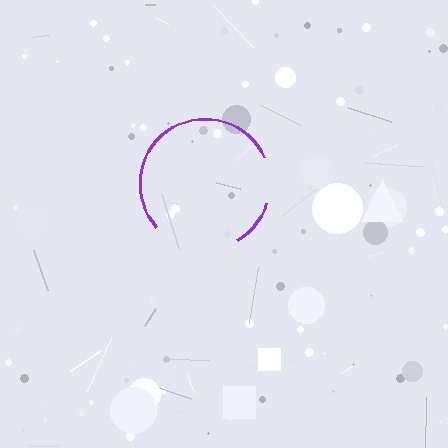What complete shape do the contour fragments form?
The contour fragments form a circle.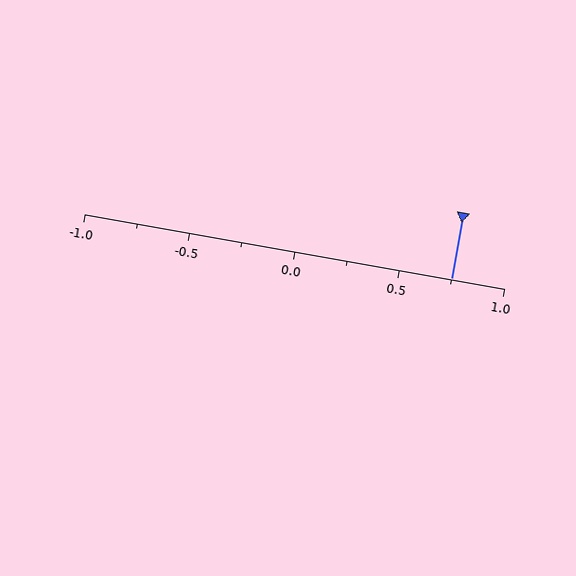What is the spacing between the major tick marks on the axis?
The major ticks are spaced 0.5 apart.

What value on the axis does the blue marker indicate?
The marker indicates approximately 0.75.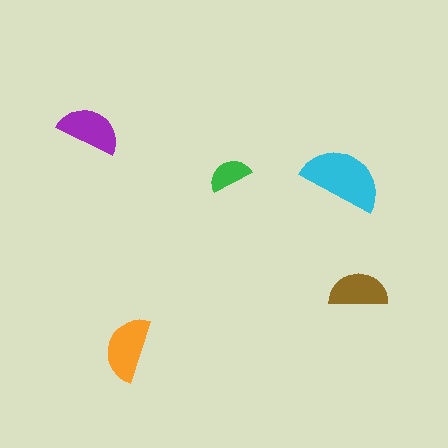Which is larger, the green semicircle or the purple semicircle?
The purple one.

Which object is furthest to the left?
The purple semicircle is leftmost.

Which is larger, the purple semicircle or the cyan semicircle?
The cyan one.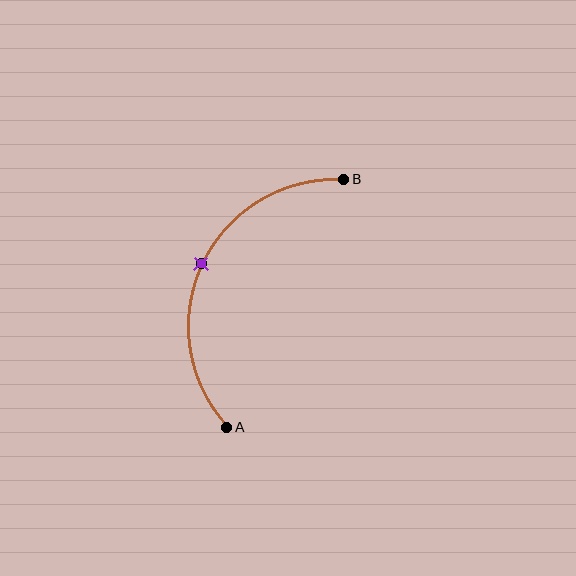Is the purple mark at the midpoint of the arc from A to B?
Yes. The purple mark lies on the arc at equal arc-length from both A and B — it is the arc midpoint.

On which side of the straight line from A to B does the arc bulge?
The arc bulges to the left of the straight line connecting A and B.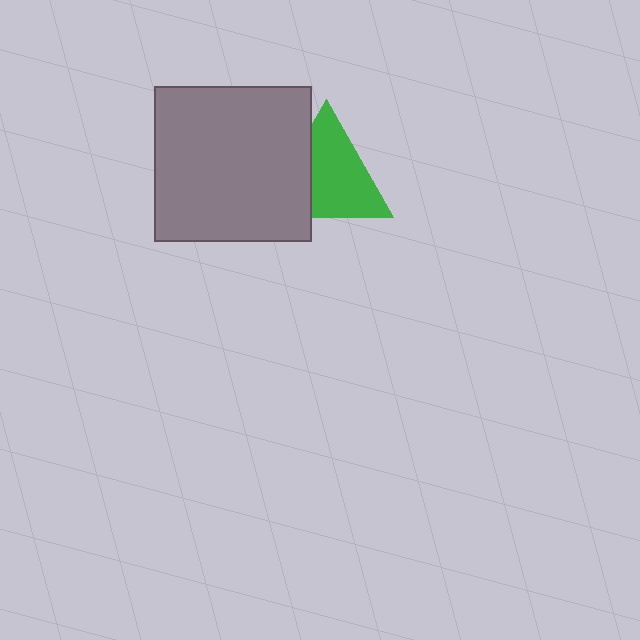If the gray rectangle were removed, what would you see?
You would see the complete green triangle.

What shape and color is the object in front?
The object in front is a gray rectangle.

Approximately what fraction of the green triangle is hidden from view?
Roughly 31% of the green triangle is hidden behind the gray rectangle.